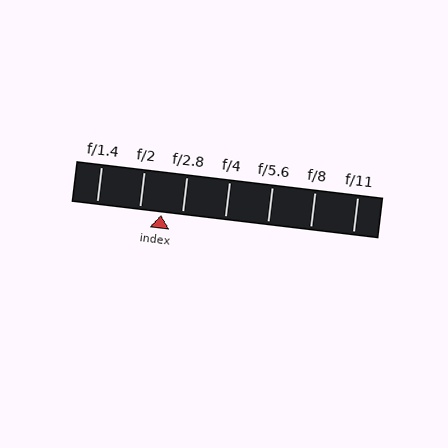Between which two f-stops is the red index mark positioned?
The index mark is between f/2 and f/2.8.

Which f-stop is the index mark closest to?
The index mark is closest to f/2.8.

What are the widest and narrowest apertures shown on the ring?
The widest aperture shown is f/1.4 and the narrowest is f/11.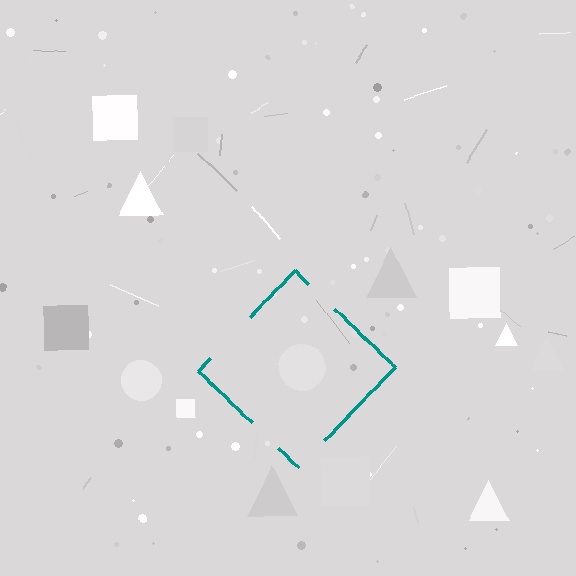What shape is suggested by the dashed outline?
The dashed outline suggests a diamond.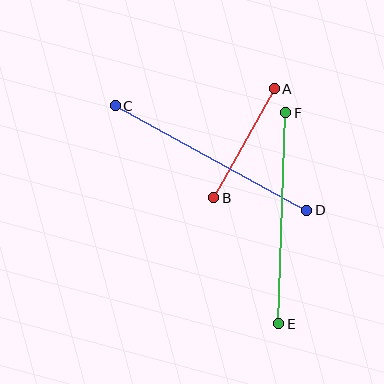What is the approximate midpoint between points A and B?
The midpoint is at approximately (244, 143) pixels.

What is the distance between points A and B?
The distance is approximately 125 pixels.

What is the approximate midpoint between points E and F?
The midpoint is at approximately (282, 218) pixels.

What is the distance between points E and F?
The distance is approximately 211 pixels.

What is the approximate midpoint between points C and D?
The midpoint is at approximately (211, 158) pixels.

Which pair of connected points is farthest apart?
Points C and D are farthest apart.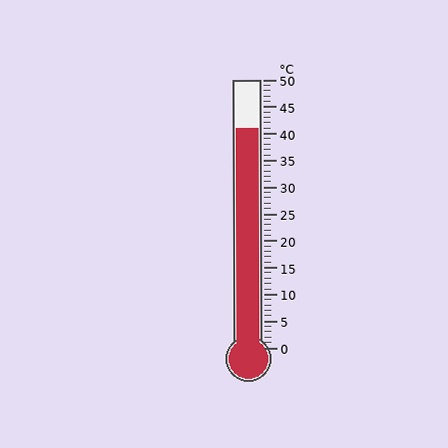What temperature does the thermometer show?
The thermometer shows approximately 41°C.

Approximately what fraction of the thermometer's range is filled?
The thermometer is filled to approximately 80% of its range.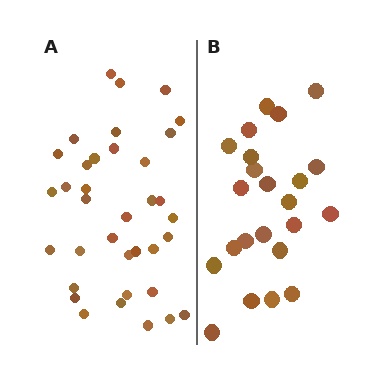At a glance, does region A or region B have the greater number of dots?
Region A (the left region) has more dots.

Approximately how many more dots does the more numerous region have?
Region A has approximately 15 more dots than region B.